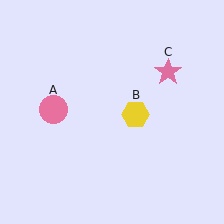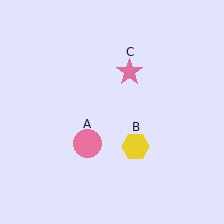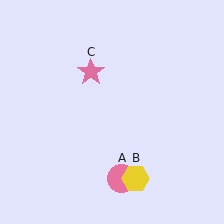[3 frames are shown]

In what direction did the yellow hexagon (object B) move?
The yellow hexagon (object B) moved down.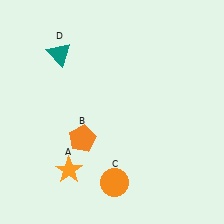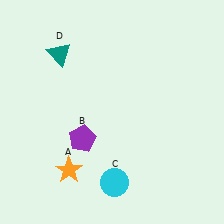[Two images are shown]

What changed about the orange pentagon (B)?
In Image 1, B is orange. In Image 2, it changed to purple.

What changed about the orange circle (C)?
In Image 1, C is orange. In Image 2, it changed to cyan.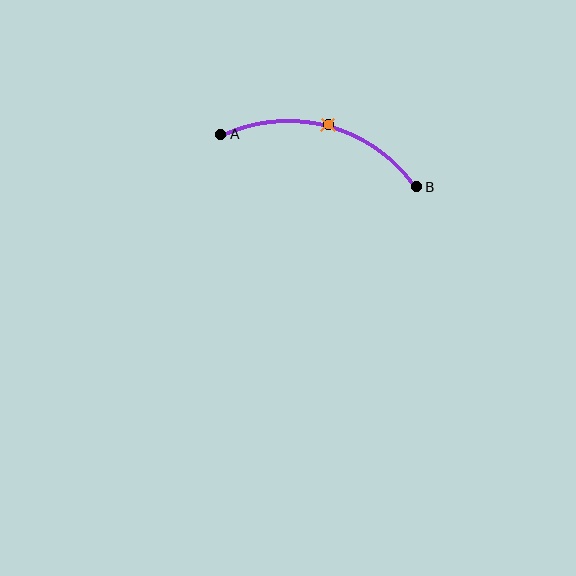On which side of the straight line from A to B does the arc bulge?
The arc bulges above the straight line connecting A and B.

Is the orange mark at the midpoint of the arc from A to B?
Yes. The orange mark lies on the arc at equal arc-length from both A and B — it is the arc midpoint.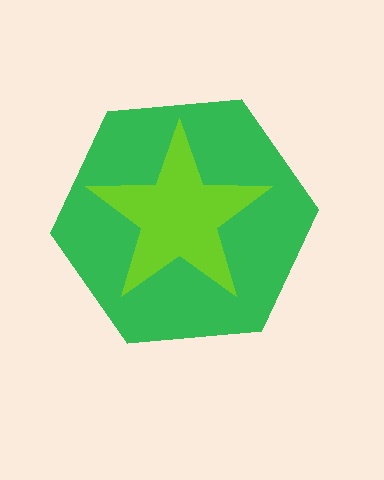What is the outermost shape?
The green hexagon.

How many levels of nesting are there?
2.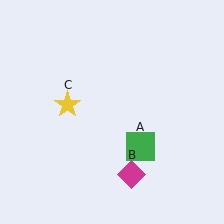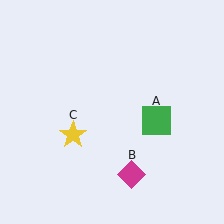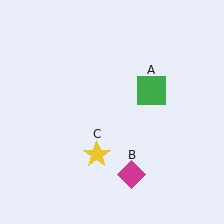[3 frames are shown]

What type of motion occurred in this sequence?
The green square (object A), yellow star (object C) rotated counterclockwise around the center of the scene.